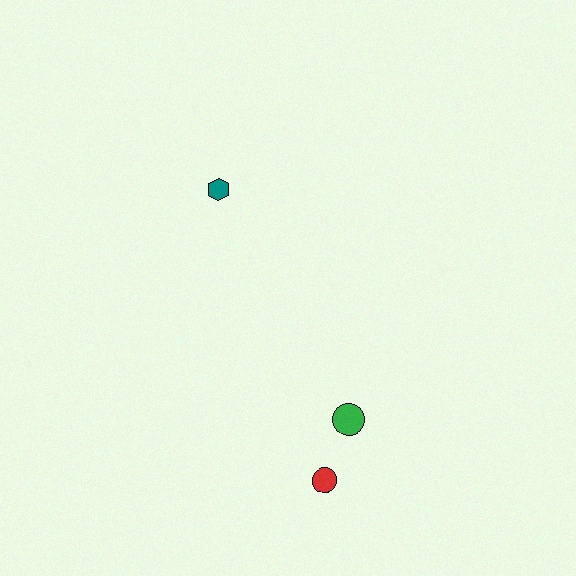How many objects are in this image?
There are 3 objects.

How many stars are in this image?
There are no stars.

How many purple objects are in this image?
There are no purple objects.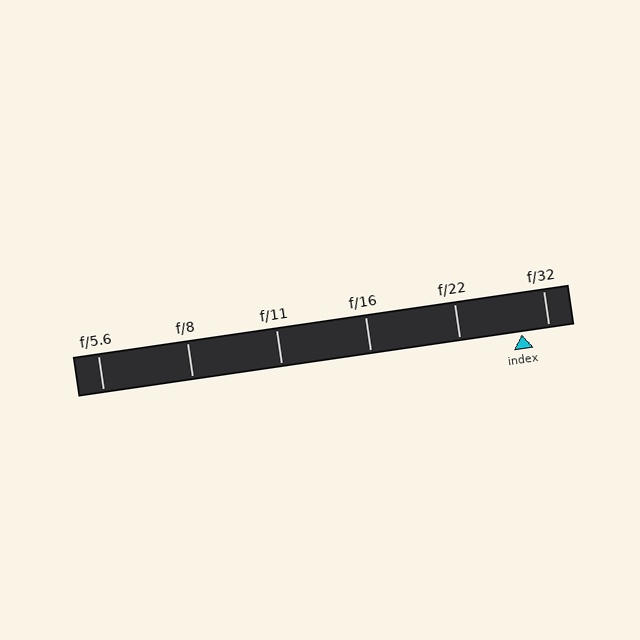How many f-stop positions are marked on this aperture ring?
There are 6 f-stop positions marked.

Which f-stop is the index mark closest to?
The index mark is closest to f/32.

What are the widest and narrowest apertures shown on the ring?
The widest aperture shown is f/5.6 and the narrowest is f/32.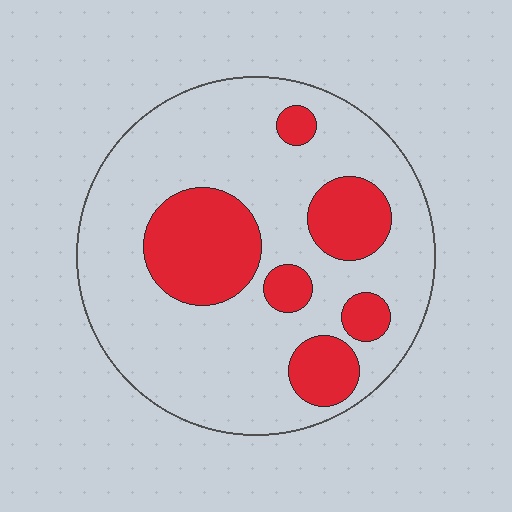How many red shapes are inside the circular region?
6.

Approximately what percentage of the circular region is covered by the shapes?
Approximately 25%.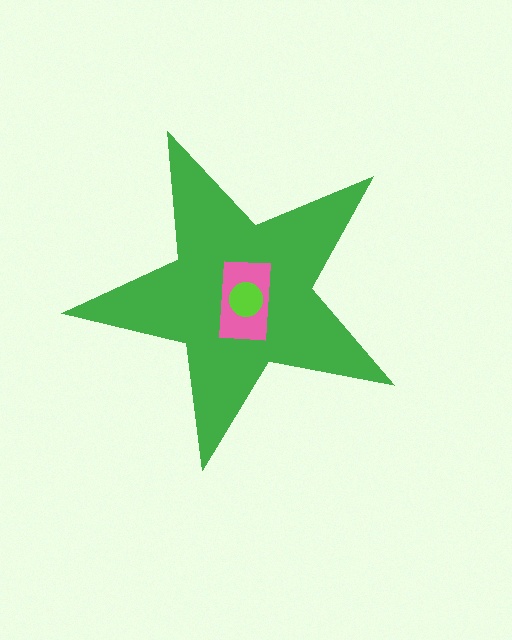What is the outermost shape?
The green star.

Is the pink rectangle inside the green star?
Yes.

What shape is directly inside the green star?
The pink rectangle.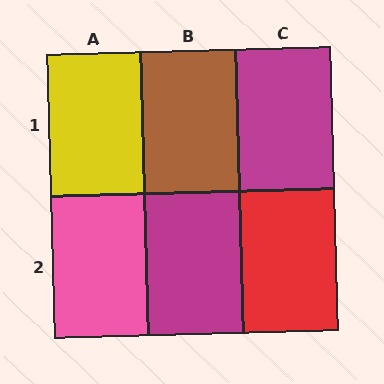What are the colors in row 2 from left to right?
Pink, magenta, red.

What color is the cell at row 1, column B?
Brown.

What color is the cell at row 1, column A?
Yellow.